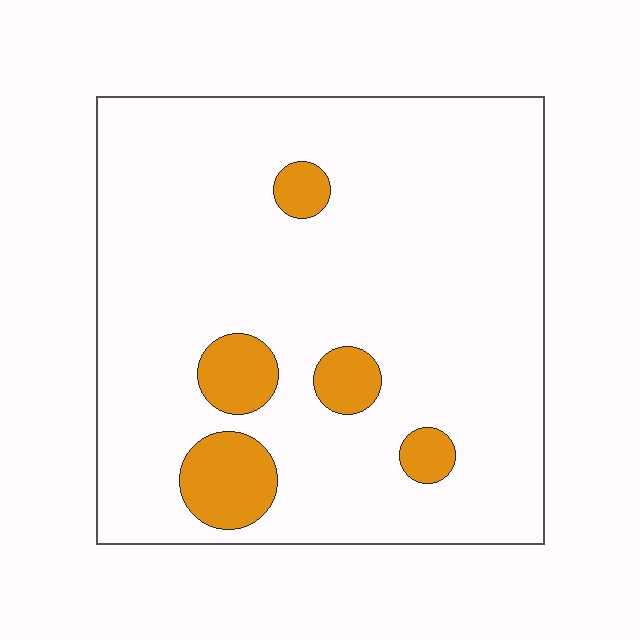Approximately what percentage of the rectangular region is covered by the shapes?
Approximately 10%.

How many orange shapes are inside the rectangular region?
5.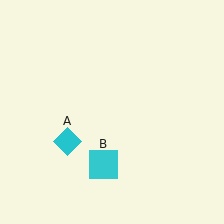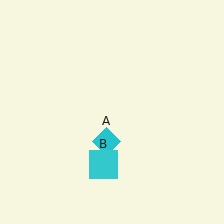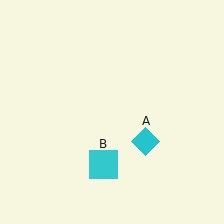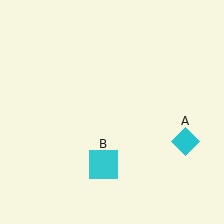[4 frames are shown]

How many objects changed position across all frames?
1 object changed position: cyan diamond (object A).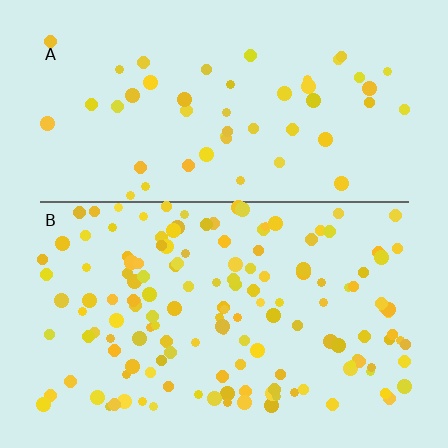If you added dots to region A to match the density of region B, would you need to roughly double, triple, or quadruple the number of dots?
Approximately triple.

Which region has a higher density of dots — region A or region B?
B (the bottom).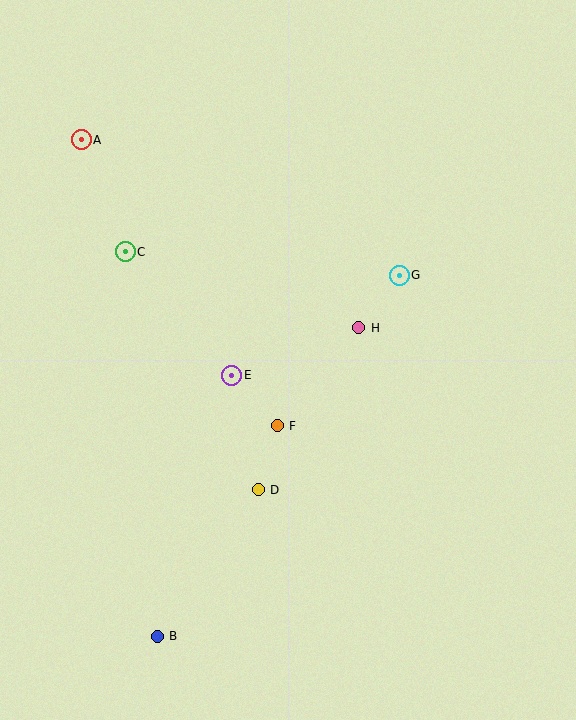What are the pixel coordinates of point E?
Point E is at (232, 375).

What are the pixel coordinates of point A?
Point A is at (81, 140).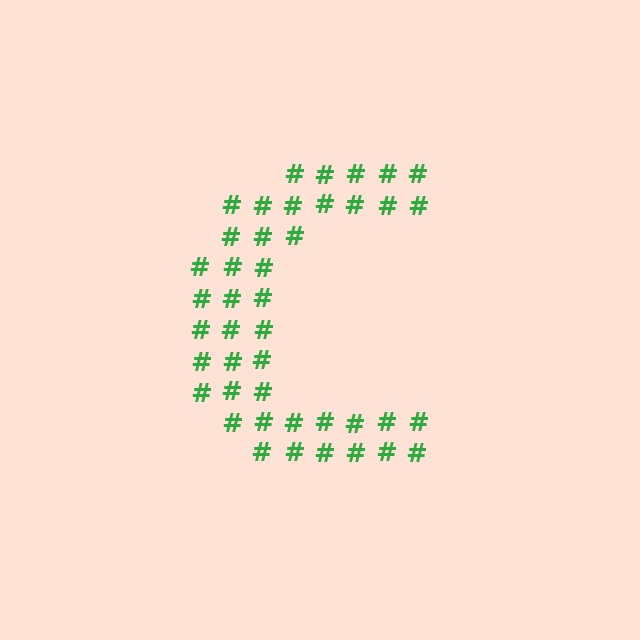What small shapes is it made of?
It is made of small hash symbols.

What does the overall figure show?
The overall figure shows the letter C.